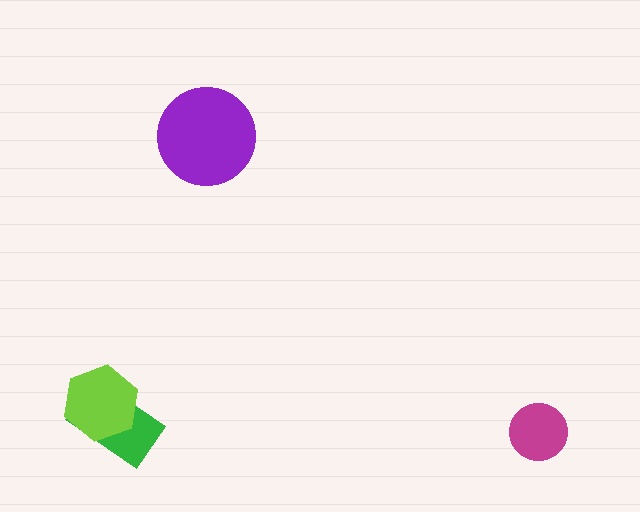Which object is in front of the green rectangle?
The lime hexagon is in front of the green rectangle.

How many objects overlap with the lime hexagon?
1 object overlaps with the lime hexagon.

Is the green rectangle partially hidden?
Yes, it is partially covered by another shape.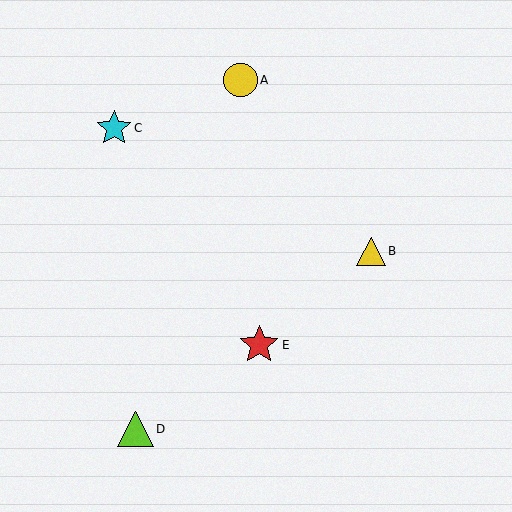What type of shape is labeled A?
Shape A is a yellow circle.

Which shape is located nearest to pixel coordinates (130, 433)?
The lime triangle (labeled D) at (135, 429) is nearest to that location.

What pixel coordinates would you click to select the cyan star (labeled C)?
Click at (114, 128) to select the cyan star C.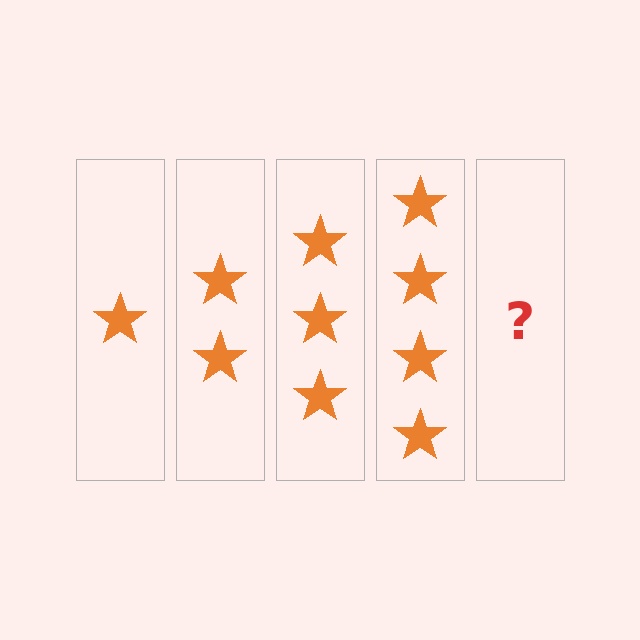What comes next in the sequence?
The next element should be 5 stars.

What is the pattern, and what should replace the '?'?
The pattern is that each step adds one more star. The '?' should be 5 stars.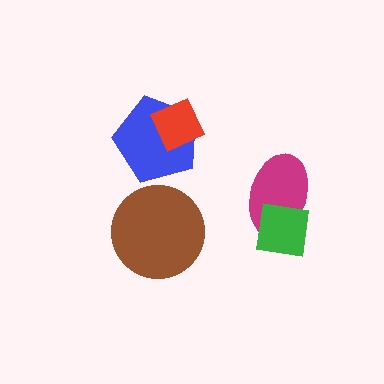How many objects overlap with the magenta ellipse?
1 object overlaps with the magenta ellipse.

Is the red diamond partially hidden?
No, no other shape covers it.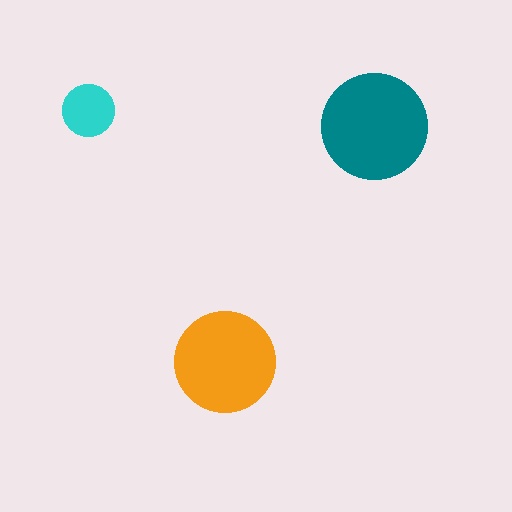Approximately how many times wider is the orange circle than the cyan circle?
About 2 times wider.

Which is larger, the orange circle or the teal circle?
The teal one.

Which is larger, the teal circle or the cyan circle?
The teal one.